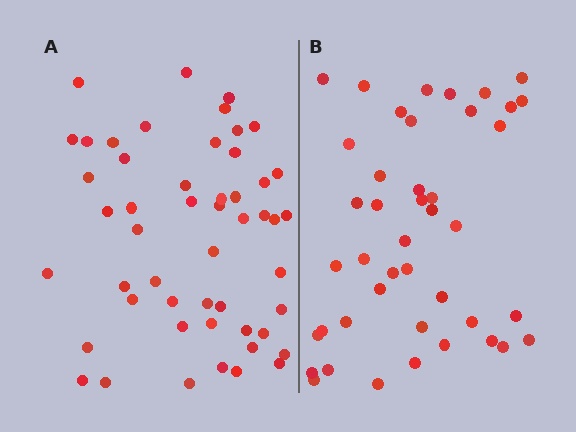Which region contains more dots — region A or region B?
Region A (the left region) has more dots.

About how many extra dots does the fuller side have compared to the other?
Region A has roughly 8 or so more dots than region B.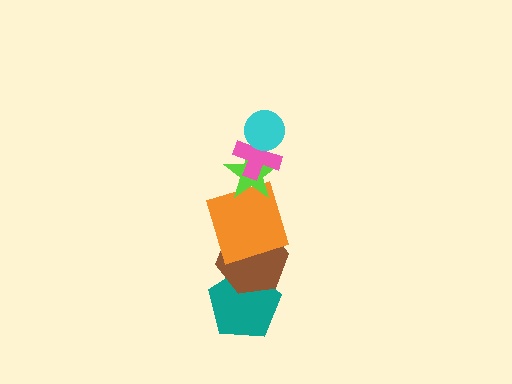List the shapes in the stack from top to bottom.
From top to bottom: the cyan circle, the pink cross, the lime star, the orange square, the brown hexagon, the teal pentagon.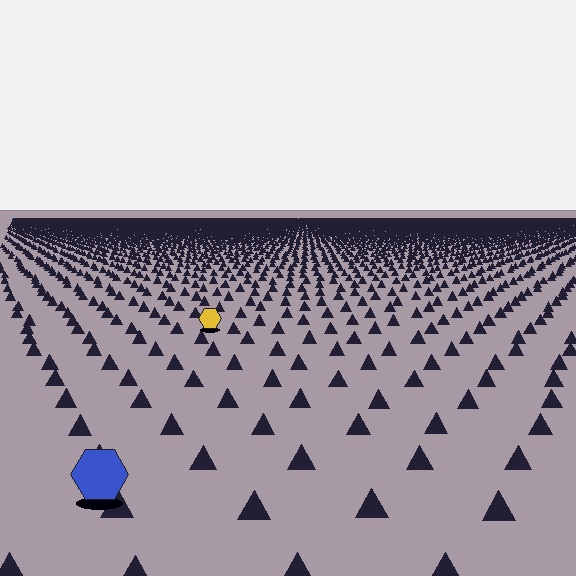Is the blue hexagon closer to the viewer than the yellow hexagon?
Yes. The blue hexagon is closer — you can tell from the texture gradient: the ground texture is coarser near it.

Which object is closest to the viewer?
The blue hexagon is closest. The texture marks near it are larger and more spread out.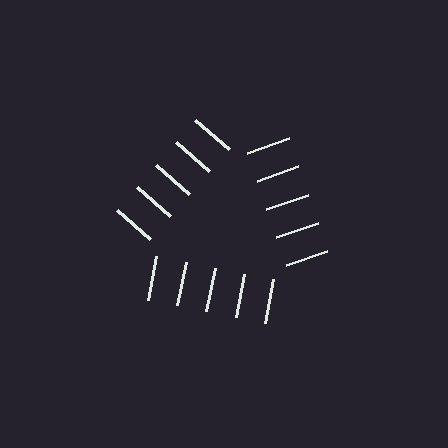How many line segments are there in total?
15 — 5 along each of the 3 edges.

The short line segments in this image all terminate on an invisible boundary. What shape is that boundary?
An illusory triangle — the line segments terminate on its edges but no continuous stroke is drawn.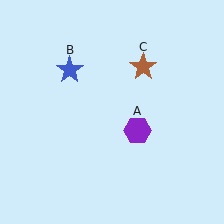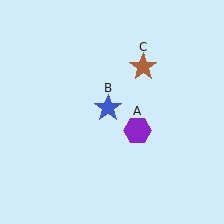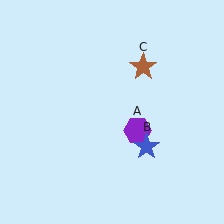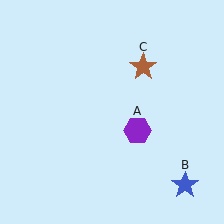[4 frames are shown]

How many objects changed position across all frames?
1 object changed position: blue star (object B).